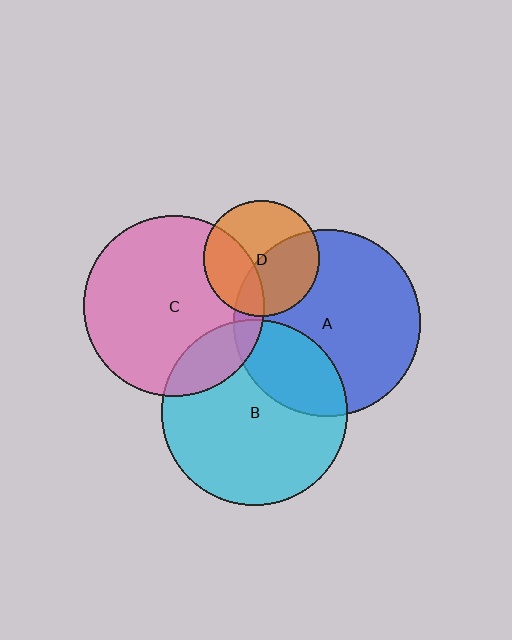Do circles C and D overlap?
Yes.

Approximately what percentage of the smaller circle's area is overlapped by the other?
Approximately 35%.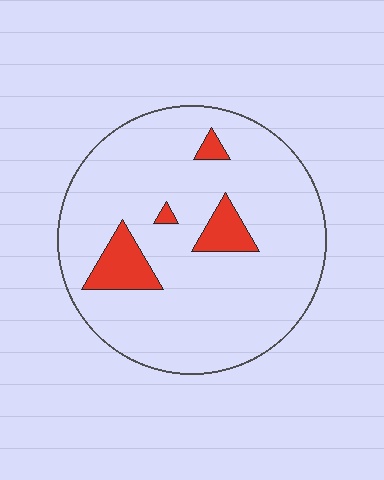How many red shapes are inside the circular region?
4.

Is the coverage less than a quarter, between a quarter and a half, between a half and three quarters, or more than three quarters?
Less than a quarter.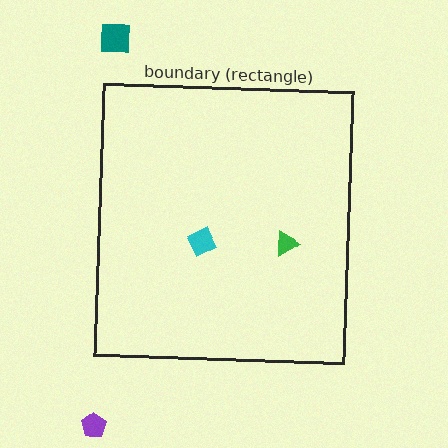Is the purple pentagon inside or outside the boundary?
Outside.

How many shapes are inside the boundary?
2 inside, 2 outside.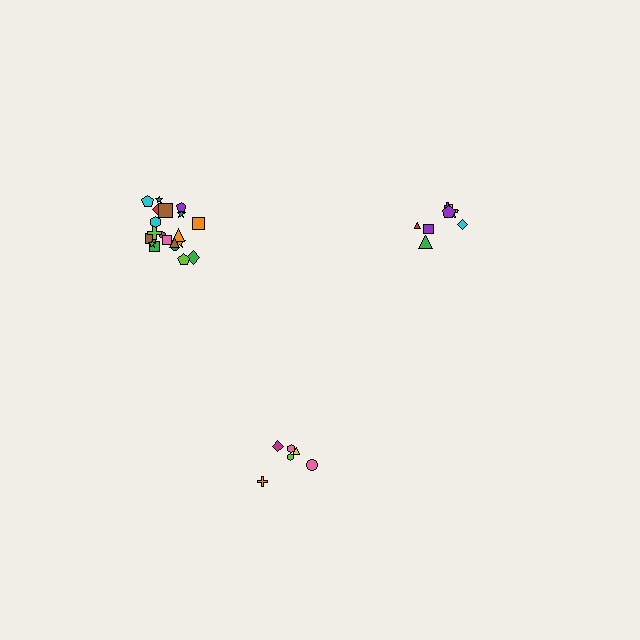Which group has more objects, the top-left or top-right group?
The top-left group.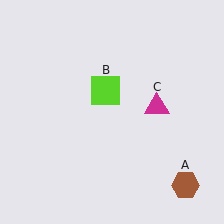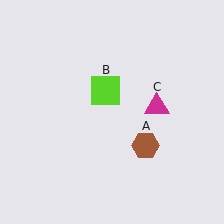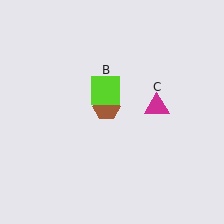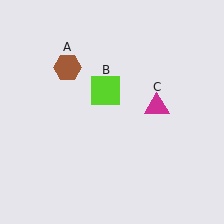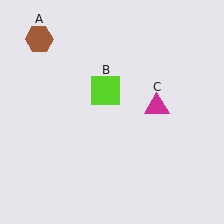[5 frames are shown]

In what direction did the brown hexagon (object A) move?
The brown hexagon (object A) moved up and to the left.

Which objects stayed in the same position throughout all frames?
Lime square (object B) and magenta triangle (object C) remained stationary.